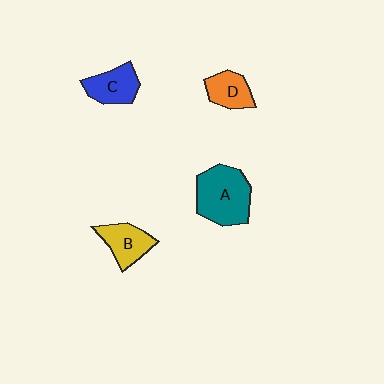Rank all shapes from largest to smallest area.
From largest to smallest: A (teal), C (blue), B (yellow), D (orange).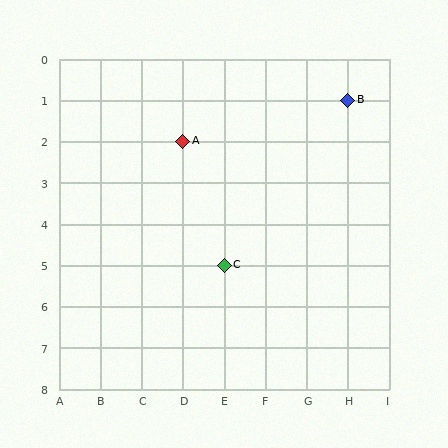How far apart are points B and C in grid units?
Points B and C are 3 columns and 4 rows apart (about 5.0 grid units diagonally).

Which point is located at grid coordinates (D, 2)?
Point A is at (D, 2).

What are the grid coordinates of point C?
Point C is at grid coordinates (E, 5).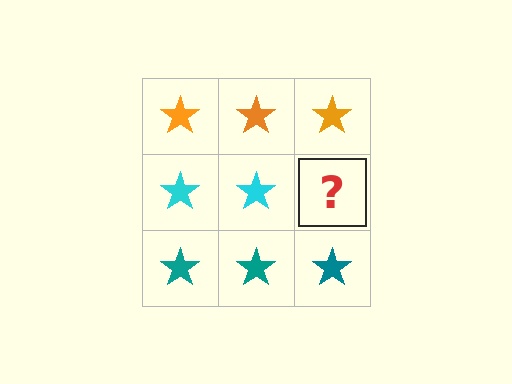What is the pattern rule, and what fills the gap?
The rule is that each row has a consistent color. The gap should be filled with a cyan star.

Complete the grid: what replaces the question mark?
The question mark should be replaced with a cyan star.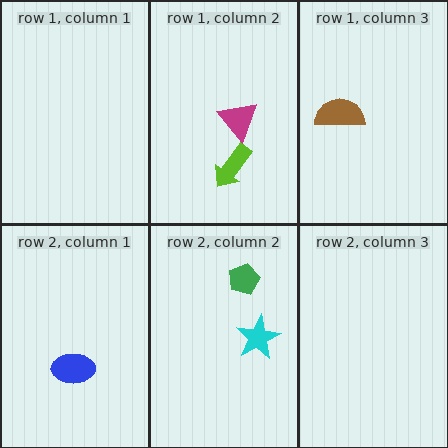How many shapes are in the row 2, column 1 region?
1.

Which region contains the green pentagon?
The row 2, column 2 region.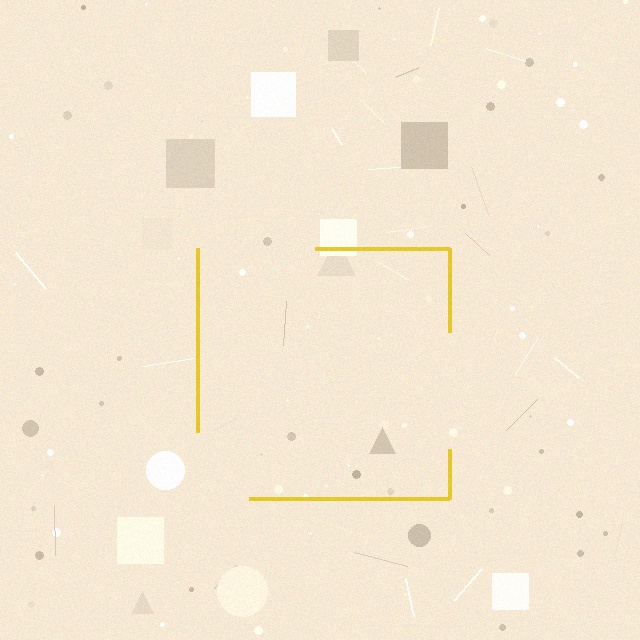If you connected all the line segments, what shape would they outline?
They would outline a square.